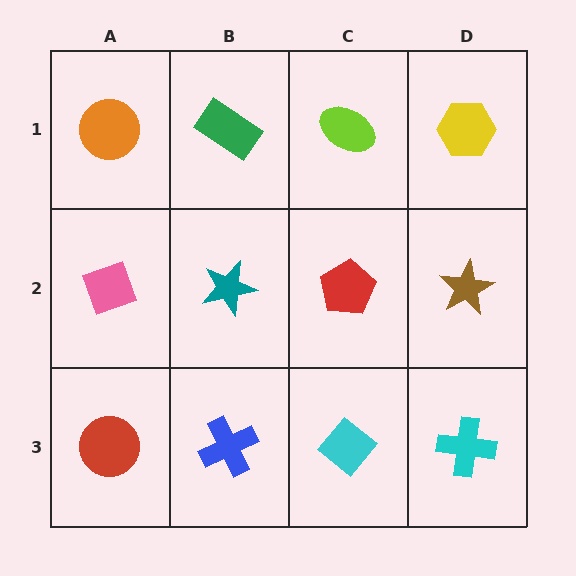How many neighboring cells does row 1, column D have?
2.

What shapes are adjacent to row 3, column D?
A brown star (row 2, column D), a cyan diamond (row 3, column C).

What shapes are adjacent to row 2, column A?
An orange circle (row 1, column A), a red circle (row 3, column A), a teal star (row 2, column B).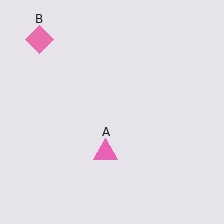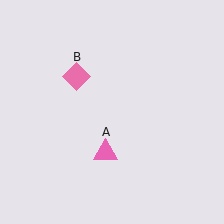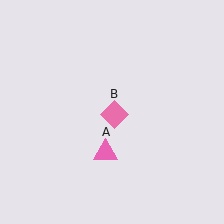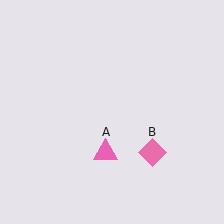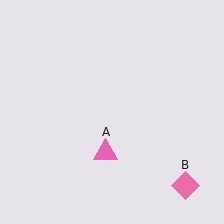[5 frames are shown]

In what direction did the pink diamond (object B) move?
The pink diamond (object B) moved down and to the right.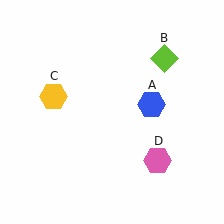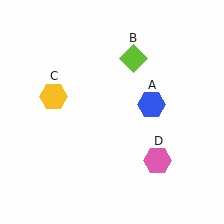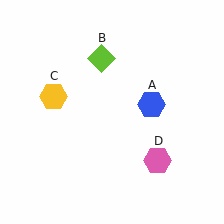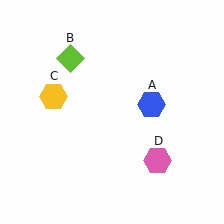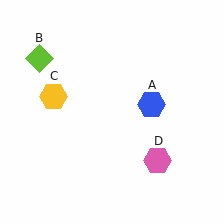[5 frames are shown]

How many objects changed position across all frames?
1 object changed position: lime diamond (object B).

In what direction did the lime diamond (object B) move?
The lime diamond (object B) moved left.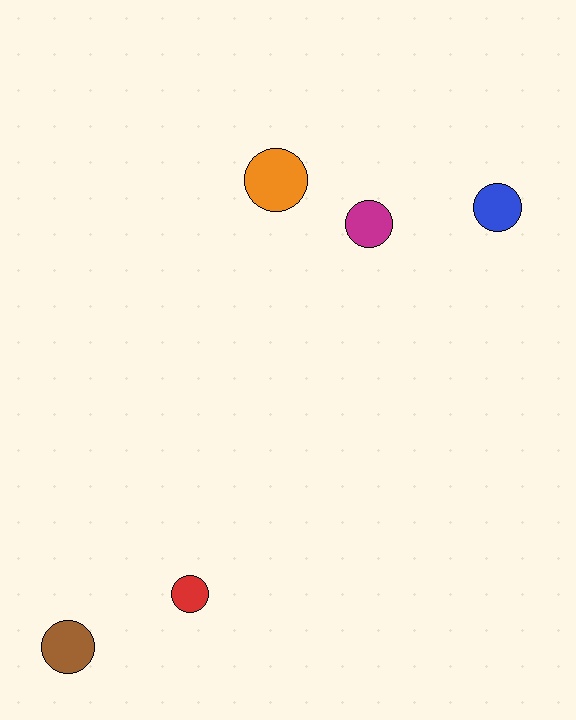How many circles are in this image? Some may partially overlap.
There are 5 circles.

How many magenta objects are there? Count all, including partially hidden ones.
There is 1 magenta object.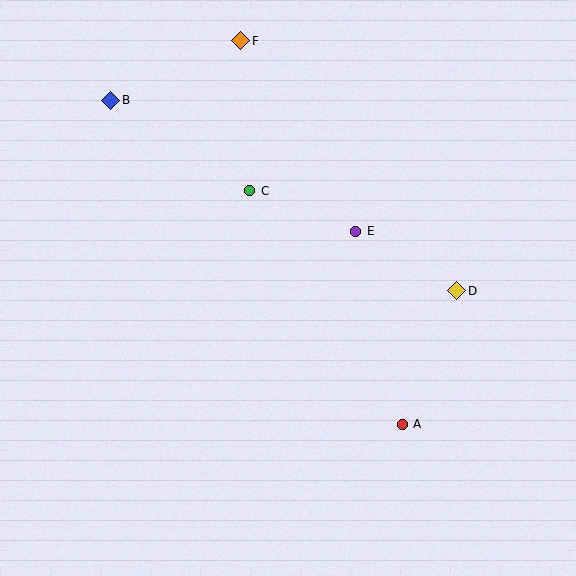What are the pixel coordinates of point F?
Point F is at (241, 41).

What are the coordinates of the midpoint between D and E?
The midpoint between D and E is at (406, 261).